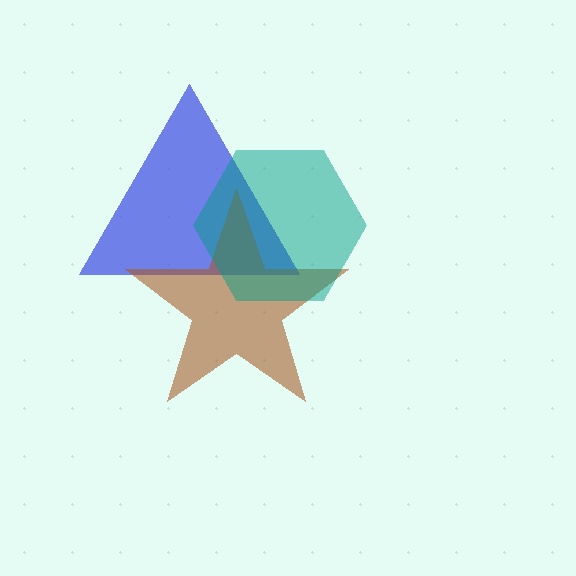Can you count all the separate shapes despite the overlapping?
Yes, there are 3 separate shapes.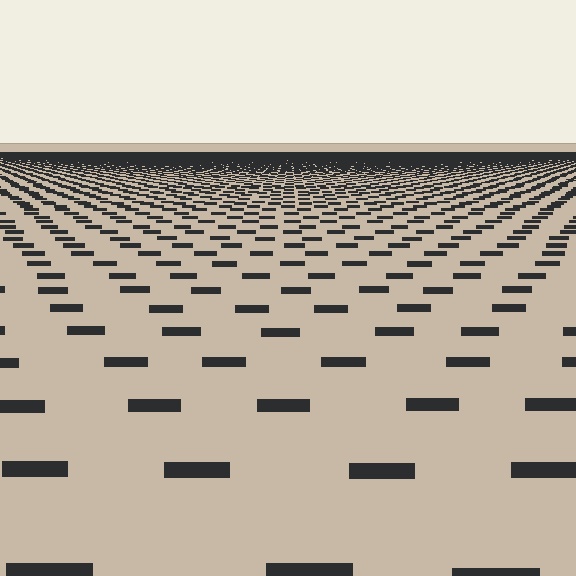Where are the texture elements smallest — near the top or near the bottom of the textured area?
Near the top.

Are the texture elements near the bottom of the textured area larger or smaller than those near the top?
Larger. Near the bottom, elements are closer to the viewer and appear at a bigger on-screen size.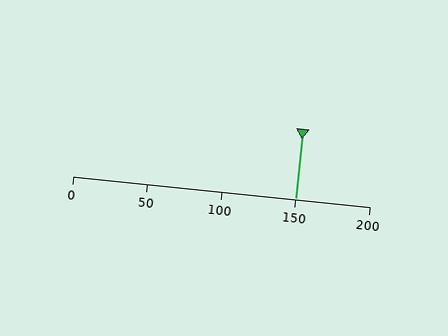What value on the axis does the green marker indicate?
The marker indicates approximately 150.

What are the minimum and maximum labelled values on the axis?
The axis runs from 0 to 200.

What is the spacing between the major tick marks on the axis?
The major ticks are spaced 50 apart.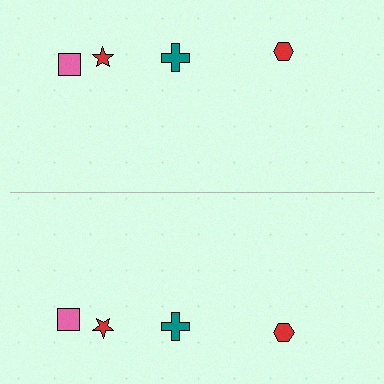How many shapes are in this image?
There are 8 shapes in this image.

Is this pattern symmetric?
Yes, this pattern has bilateral (reflection) symmetry.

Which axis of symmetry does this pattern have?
The pattern has a horizontal axis of symmetry running through the center of the image.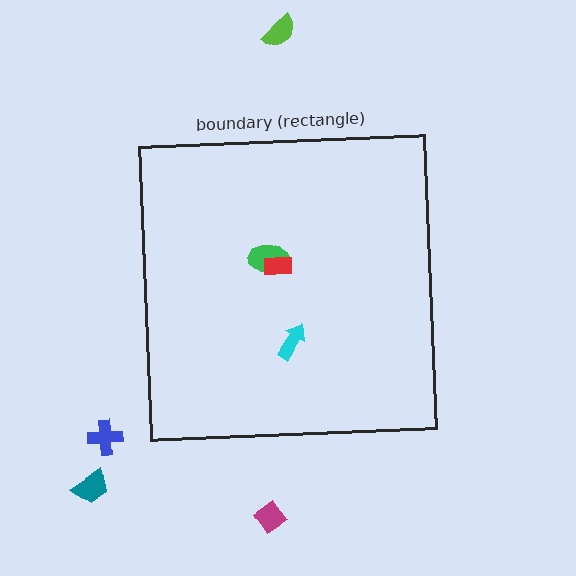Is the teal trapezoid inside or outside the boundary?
Outside.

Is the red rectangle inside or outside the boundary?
Inside.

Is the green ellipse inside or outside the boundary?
Inside.